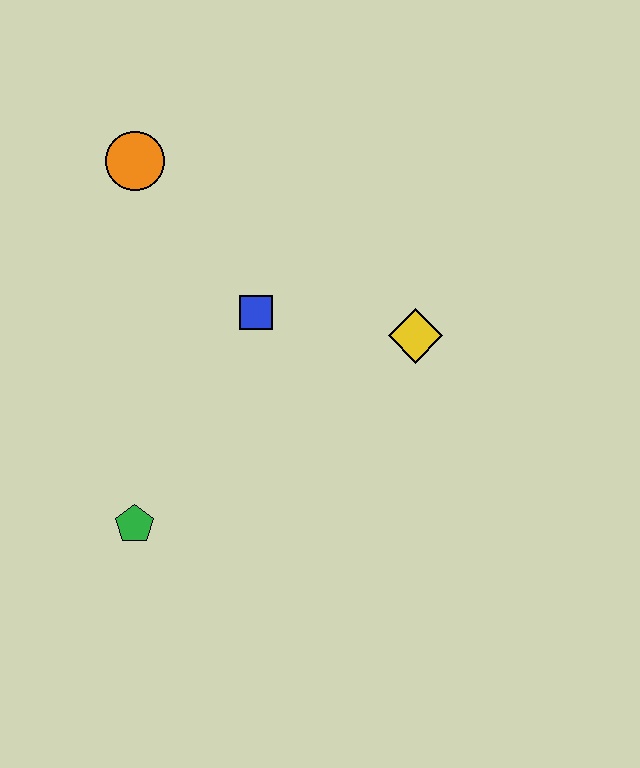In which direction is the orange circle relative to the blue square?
The orange circle is above the blue square.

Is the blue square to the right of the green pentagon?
Yes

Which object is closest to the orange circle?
The blue square is closest to the orange circle.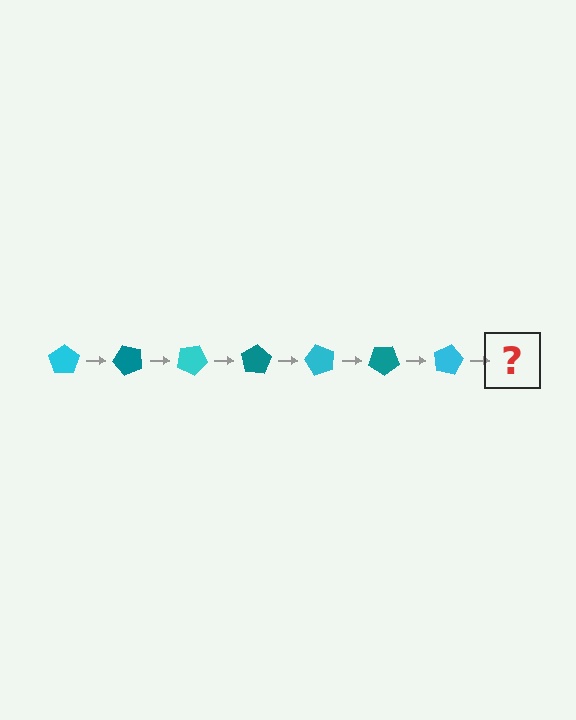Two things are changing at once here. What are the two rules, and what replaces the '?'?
The two rules are that it rotates 50 degrees each step and the color cycles through cyan and teal. The '?' should be a teal pentagon, rotated 350 degrees from the start.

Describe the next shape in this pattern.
It should be a teal pentagon, rotated 350 degrees from the start.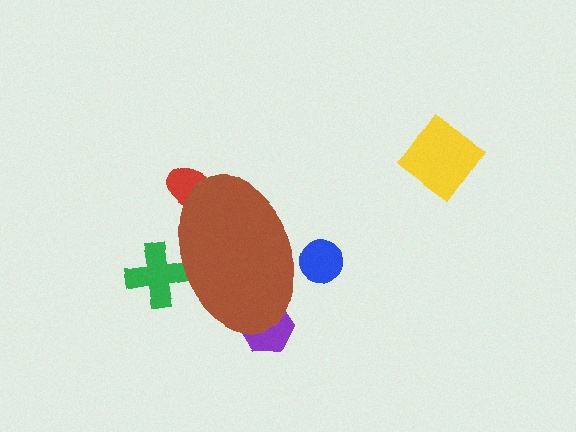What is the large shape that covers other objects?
A brown ellipse.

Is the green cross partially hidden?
Yes, the green cross is partially hidden behind the brown ellipse.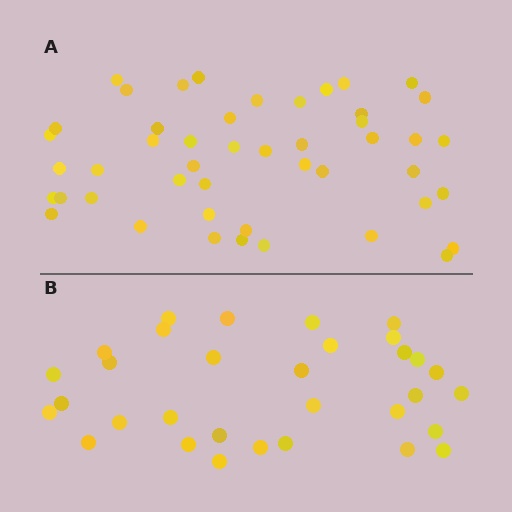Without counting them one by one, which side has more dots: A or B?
Region A (the top region) has more dots.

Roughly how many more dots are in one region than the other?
Region A has approximately 15 more dots than region B.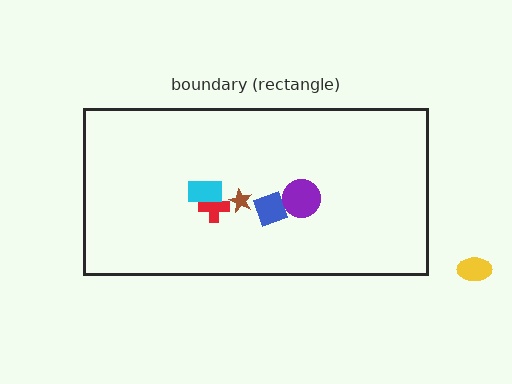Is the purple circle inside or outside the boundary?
Inside.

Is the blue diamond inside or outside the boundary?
Inside.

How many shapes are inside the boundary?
5 inside, 1 outside.